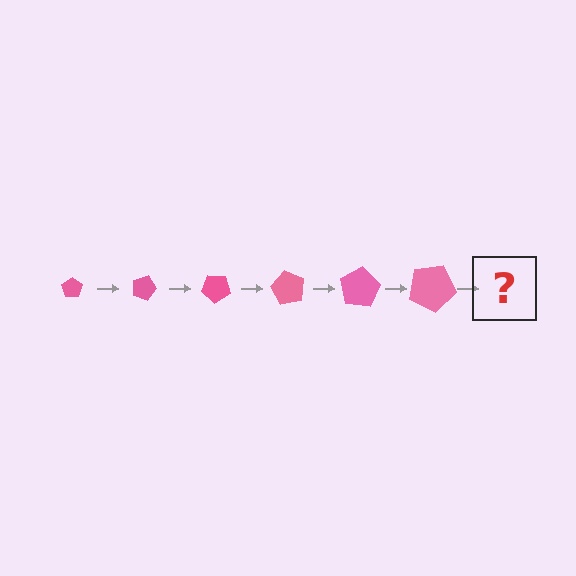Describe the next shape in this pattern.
It should be a pentagon, larger than the previous one and rotated 120 degrees from the start.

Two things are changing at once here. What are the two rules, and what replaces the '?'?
The two rules are that the pentagon grows larger each step and it rotates 20 degrees each step. The '?' should be a pentagon, larger than the previous one and rotated 120 degrees from the start.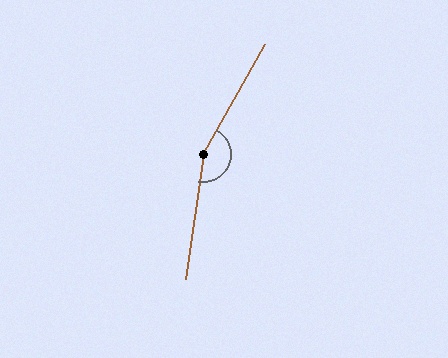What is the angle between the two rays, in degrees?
Approximately 158 degrees.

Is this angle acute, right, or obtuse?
It is obtuse.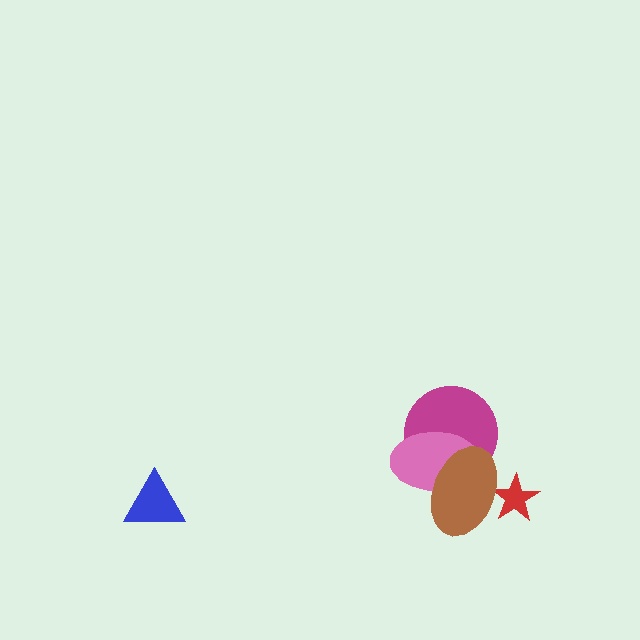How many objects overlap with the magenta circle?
2 objects overlap with the magenta circle.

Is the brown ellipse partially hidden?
No, no other shape covers it.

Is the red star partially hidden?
Yes, it is partially covered by another shape.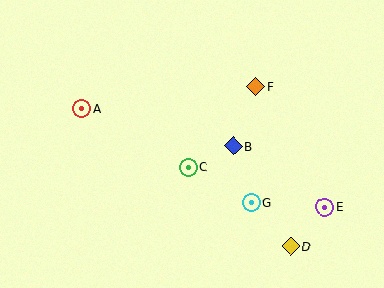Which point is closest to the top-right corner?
Point F is closest to the top-right corner.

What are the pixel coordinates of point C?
Point C is at (188, 167).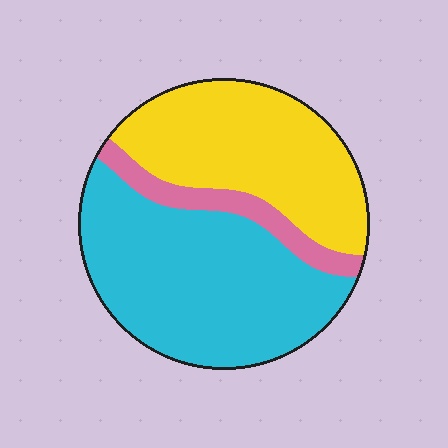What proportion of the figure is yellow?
Yellow covers 39% of the figure.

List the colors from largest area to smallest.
From largest to smallest: cyan, yellow, pink.